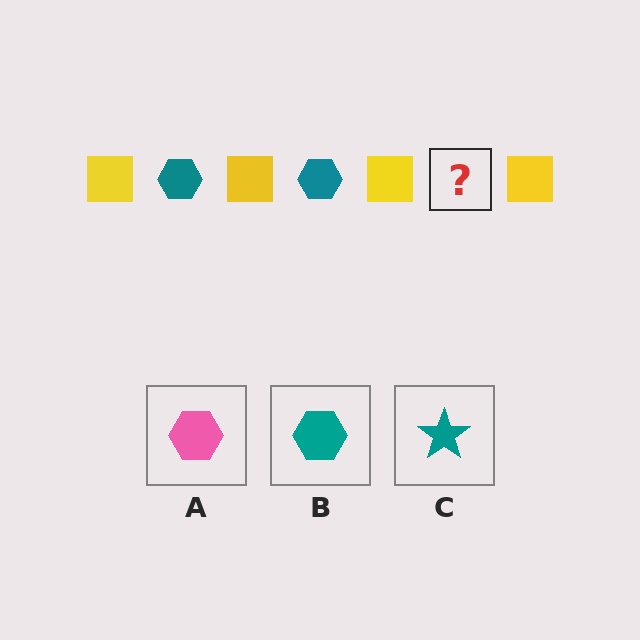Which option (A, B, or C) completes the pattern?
B.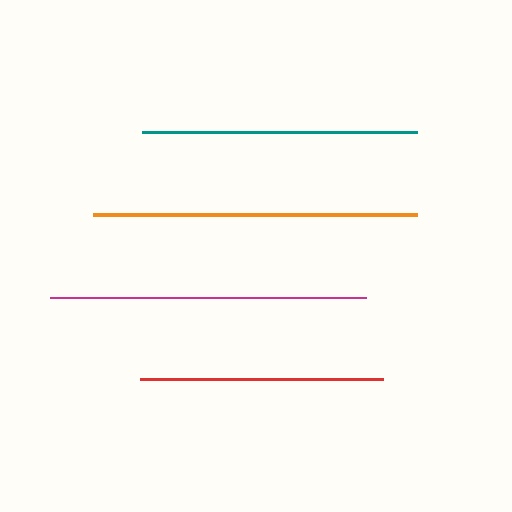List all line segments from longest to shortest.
From longest to shortest: orange, magenta, teal, red.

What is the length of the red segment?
The red segment is approximately 243 pixels long.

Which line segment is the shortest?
The red line is the shortest at approximately 243 pixels.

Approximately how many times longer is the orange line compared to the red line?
The orange line is approximately 1.3 times the length of the red line.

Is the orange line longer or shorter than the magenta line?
The orange line is longer than the magenta line.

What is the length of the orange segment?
The orange segment is approximately 324 pixels long.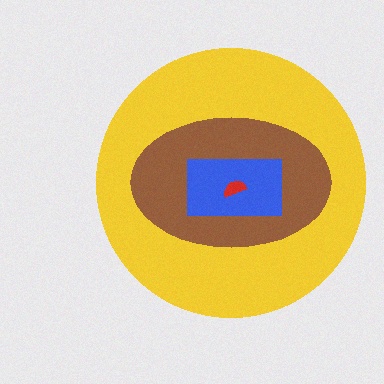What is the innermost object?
The red semicircle.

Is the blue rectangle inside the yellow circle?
Yes.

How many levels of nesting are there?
4.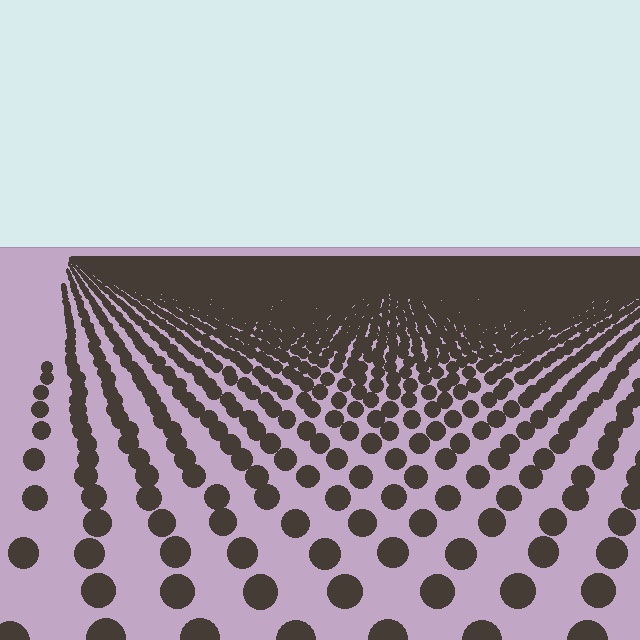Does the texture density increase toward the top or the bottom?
Density increases toward the top.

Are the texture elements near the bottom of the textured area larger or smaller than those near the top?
Larger. Near the bottom, elements are closer to the viewer and appear at a bigger on-screen size.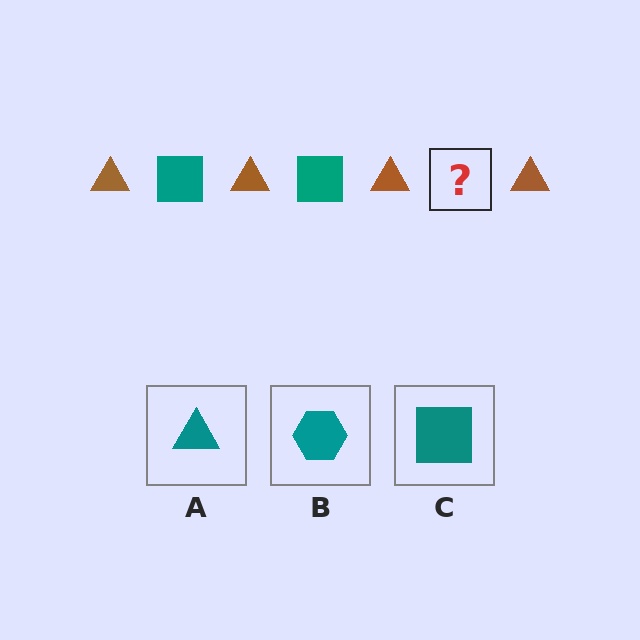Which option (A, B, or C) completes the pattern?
C.